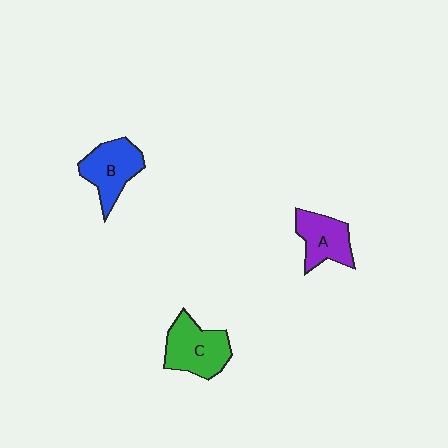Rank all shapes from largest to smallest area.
From largest to smallest: C (green), B (blue), A (purple).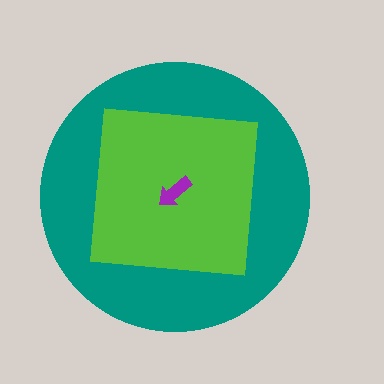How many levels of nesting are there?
3.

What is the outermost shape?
The teal circle.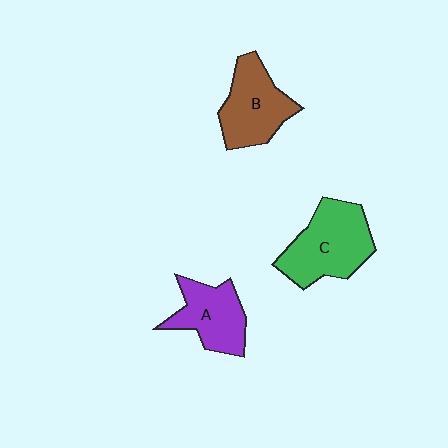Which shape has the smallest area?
Shape A (purple).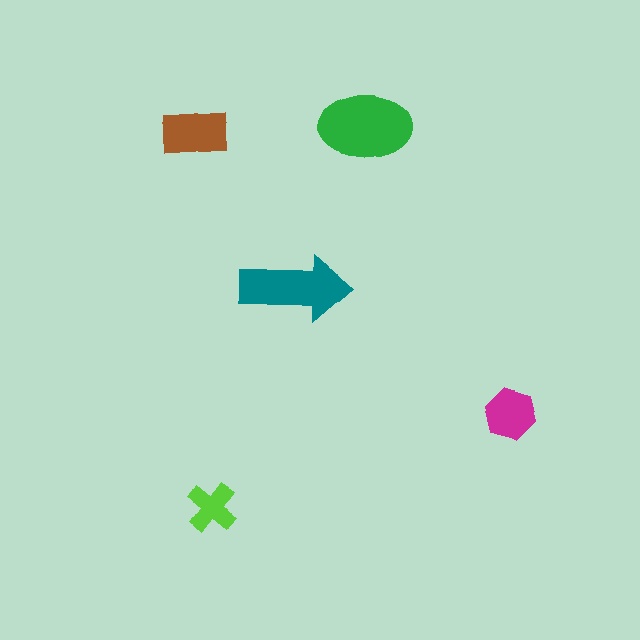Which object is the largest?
The green ellipse.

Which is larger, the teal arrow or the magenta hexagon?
The teal arrow.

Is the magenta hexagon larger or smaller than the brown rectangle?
Smaller.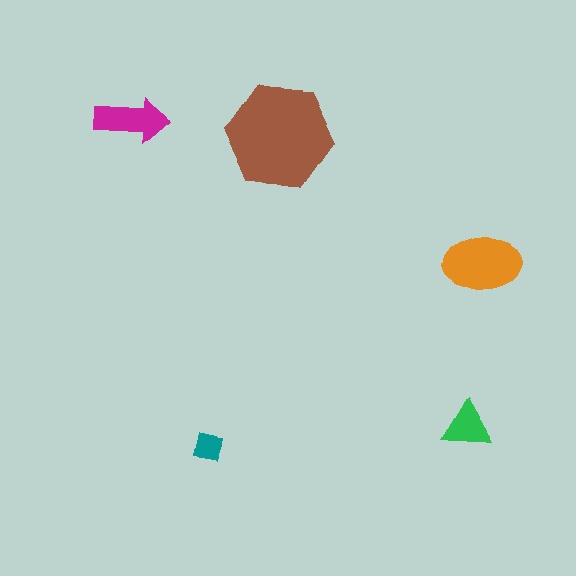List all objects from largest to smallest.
The brown hexagon, the orange ellipse, the magenta arrow, the green triangle, the teal square.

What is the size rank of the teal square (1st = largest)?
5th.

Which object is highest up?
The magenta arrow is topmost.